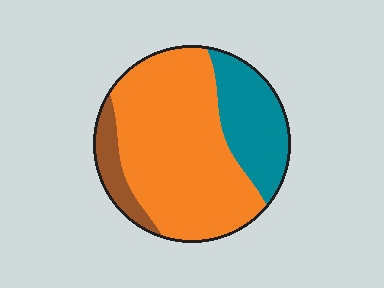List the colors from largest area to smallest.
From largest to smallest: orange, teal, brown.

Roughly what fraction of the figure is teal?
Teal takes up about one quarter (1/4) of the figure.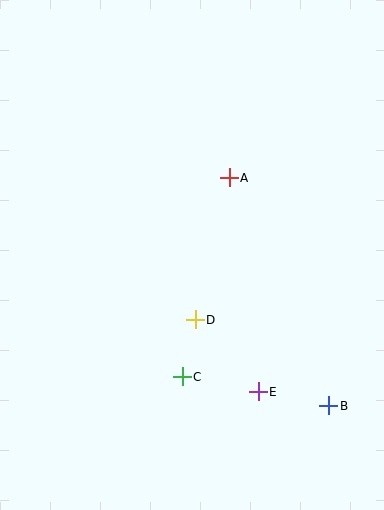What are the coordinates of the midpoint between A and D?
The midpoint between A and D is at (212, 249).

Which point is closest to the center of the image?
Point D at (195, 320) is closest to the center.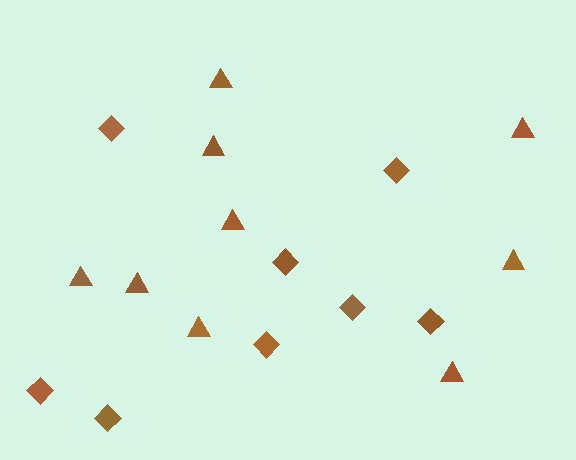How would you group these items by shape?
There are 2 groups: one group of triangles (9) and one group of diamonds (8).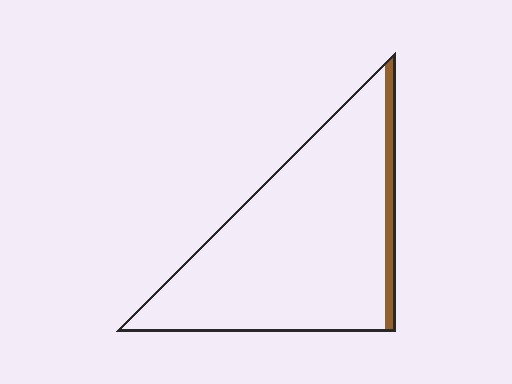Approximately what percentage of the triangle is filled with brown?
Approximately 10%.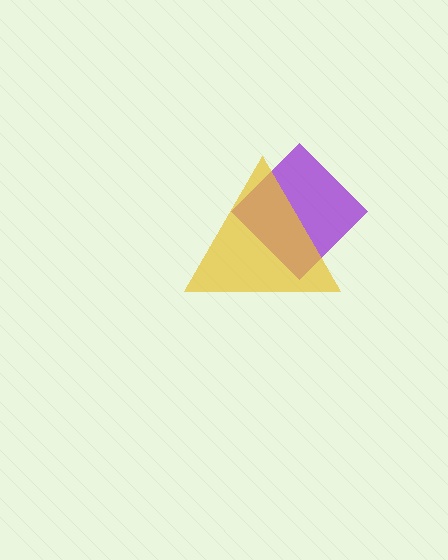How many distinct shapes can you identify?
There are 2 distinct shapes: a purple diamond, a yellow triangle.